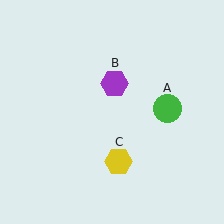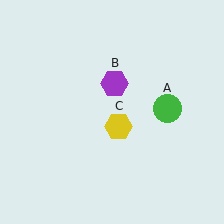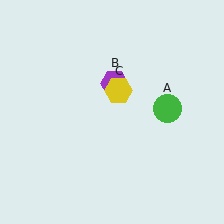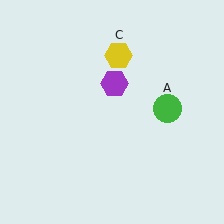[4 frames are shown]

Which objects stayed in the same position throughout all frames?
Green circle (object A) and purple hexagon (object B) remained stationary.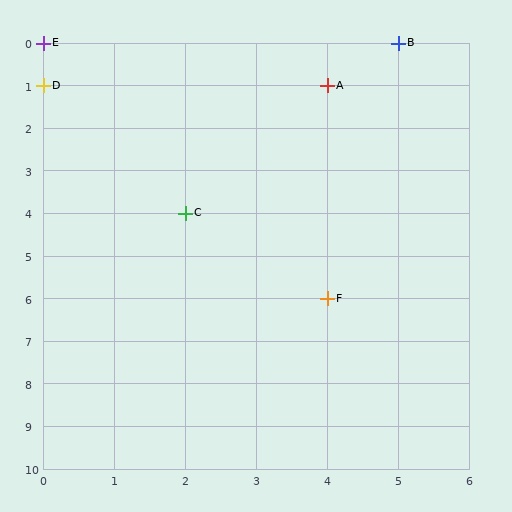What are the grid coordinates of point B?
Point B is at grid coordinates (5, 0).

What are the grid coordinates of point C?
Point C is at grid coordinates (2, 4).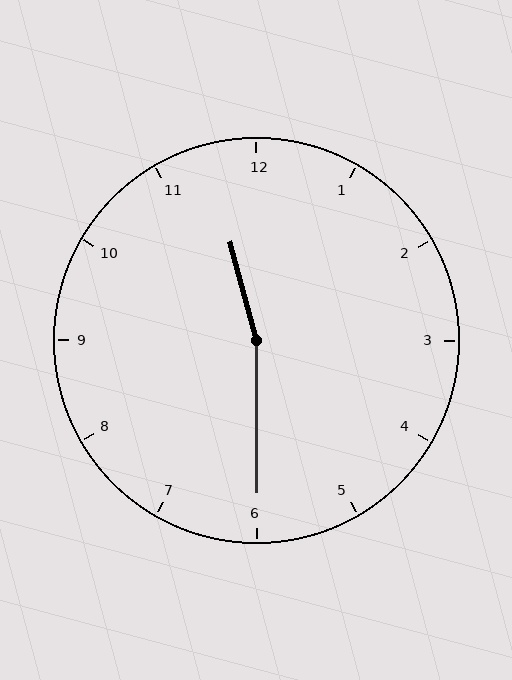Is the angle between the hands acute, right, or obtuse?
It is obtuse.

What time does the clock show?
11:30.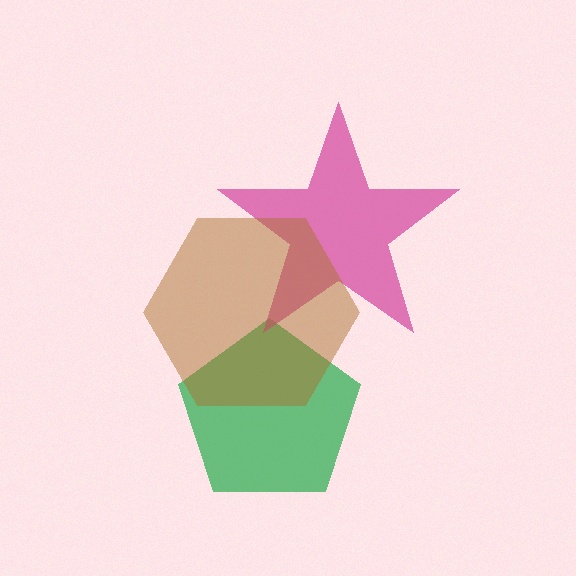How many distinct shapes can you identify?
There are 3 distinct shapes: a green pentagon, a magenta star, a brown hexagon.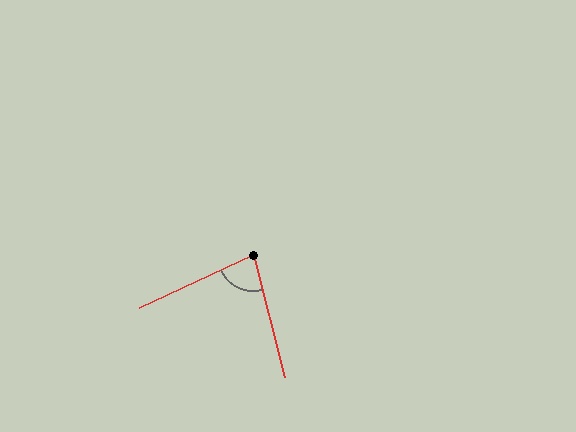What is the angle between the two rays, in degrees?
Approximately 79 degrees.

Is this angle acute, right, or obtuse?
It is acute.